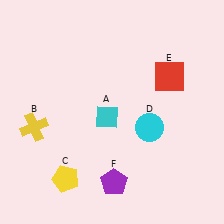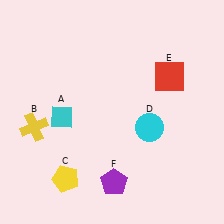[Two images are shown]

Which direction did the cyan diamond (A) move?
The cyan diamond (A) moved left.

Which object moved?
The cyan diamond (A) moved left.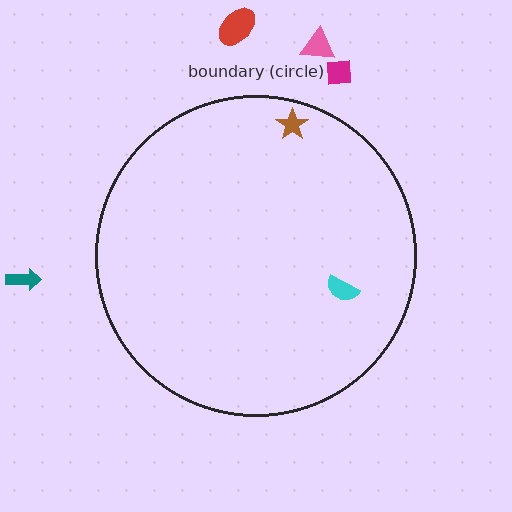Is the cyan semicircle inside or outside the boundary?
Inside.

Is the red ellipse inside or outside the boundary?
Outside.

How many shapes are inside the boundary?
2 inside, 4 outside.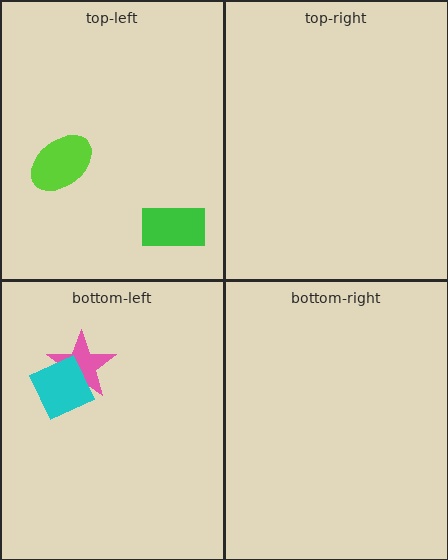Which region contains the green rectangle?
The top-left region.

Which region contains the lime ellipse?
The top-left region.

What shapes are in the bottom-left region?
The pink star, the cyan square.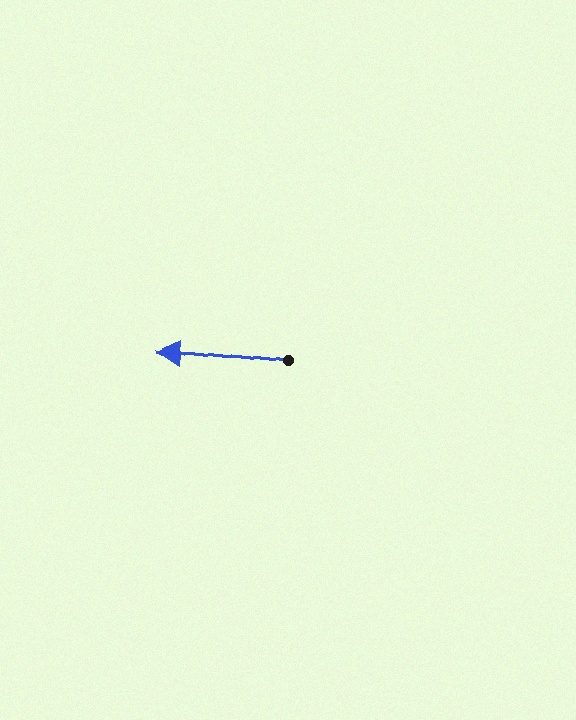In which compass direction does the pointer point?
West.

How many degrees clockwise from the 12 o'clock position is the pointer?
Approximately 276 degrees.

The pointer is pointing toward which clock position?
Roughly 9 o'clock.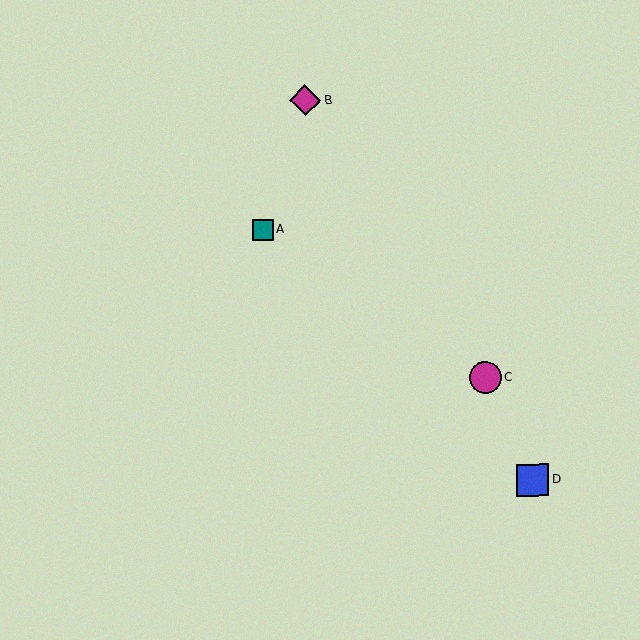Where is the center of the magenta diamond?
The center of the magenta diamond is at (305, 100).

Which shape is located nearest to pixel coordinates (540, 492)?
The blue square (labeled D) at (533, 480) is nearest to that location.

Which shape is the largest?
The blue square (labeled D) is the largest.